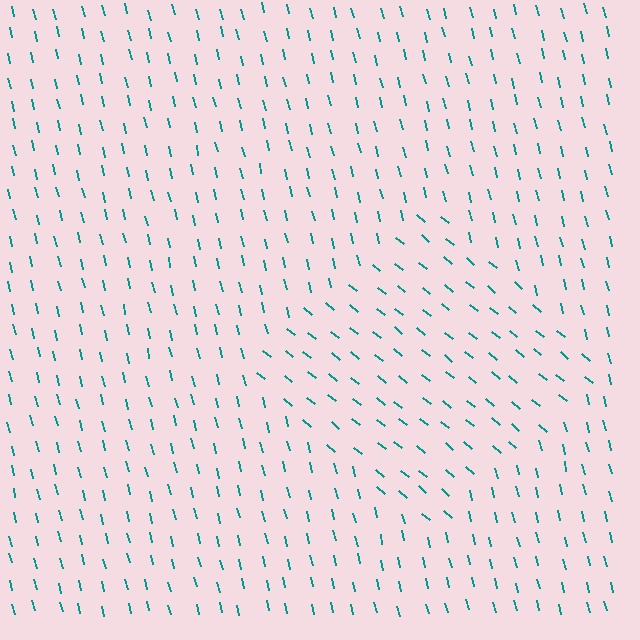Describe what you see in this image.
The image is filled with small teal line segments. A diamond region in the image has lines oriented differently from the surrounding lines, creating a visible texture boundary.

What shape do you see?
I see a diamond.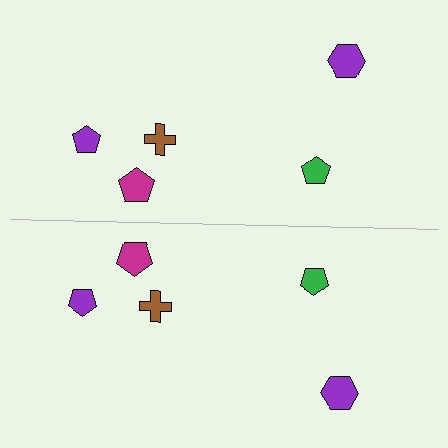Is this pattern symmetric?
Yes, this pattern has bilateral (reflection) symmetry.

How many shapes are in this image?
There are 10 shapes in this image.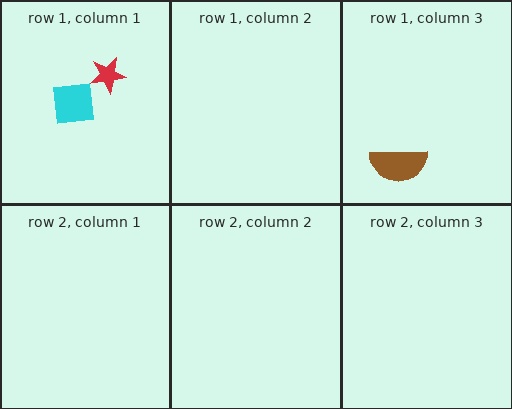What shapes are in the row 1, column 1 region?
The red star, the cyan square.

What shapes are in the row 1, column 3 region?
The brown semicircle.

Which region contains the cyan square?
The row 1, column 1 region.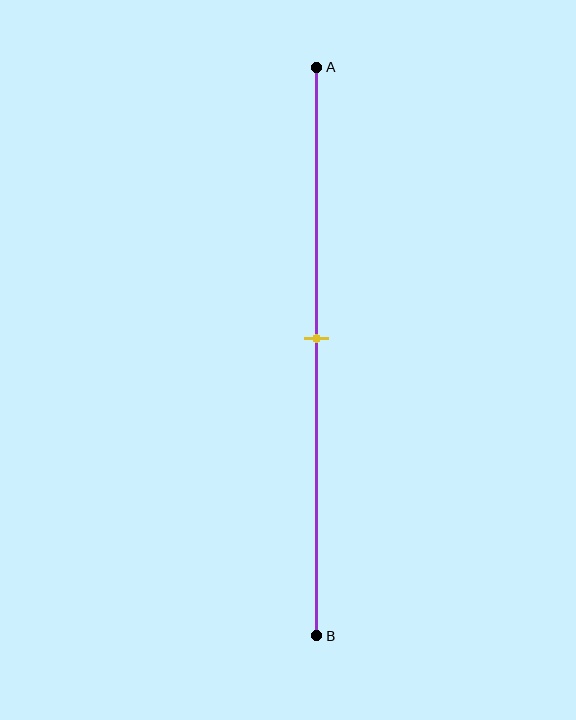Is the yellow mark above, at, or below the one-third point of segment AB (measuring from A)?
The yellow mark is below the one-third point of segment AB.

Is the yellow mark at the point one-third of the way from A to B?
No, the mark is at about 50% from A, not at the 33% one-third point.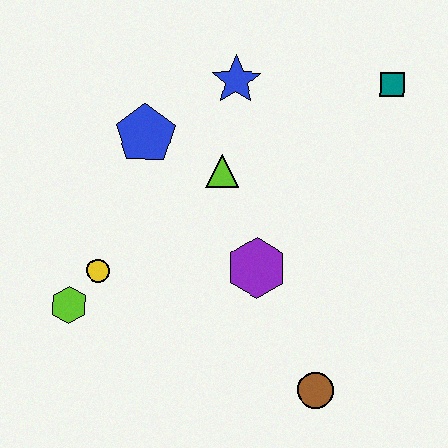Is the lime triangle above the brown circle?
Yes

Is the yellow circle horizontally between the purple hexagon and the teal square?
No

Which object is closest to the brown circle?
The purple hexagon is closest to the brown circle.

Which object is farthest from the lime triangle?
The brown circle is farthest from the lime triangle.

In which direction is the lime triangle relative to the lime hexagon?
The lime triangle is to the right of the lime hexagon.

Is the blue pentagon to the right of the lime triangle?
No